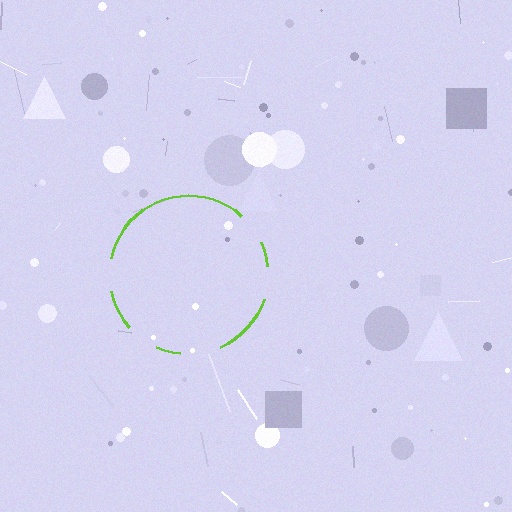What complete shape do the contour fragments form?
The contour fragments form a circle.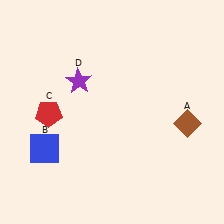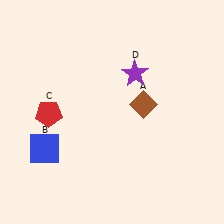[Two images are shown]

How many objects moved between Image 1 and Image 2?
2 objects moved between the two images.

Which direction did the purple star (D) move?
The purple star (D) moved right.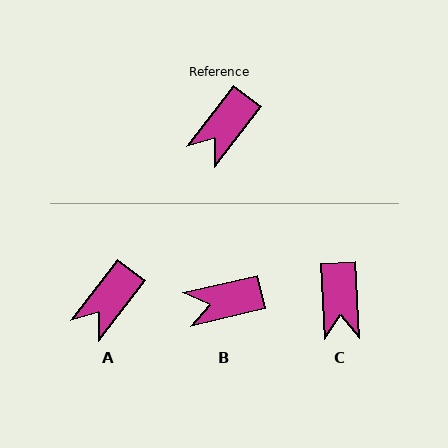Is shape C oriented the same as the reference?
No, it is off by about 41 degrees.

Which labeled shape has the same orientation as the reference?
A.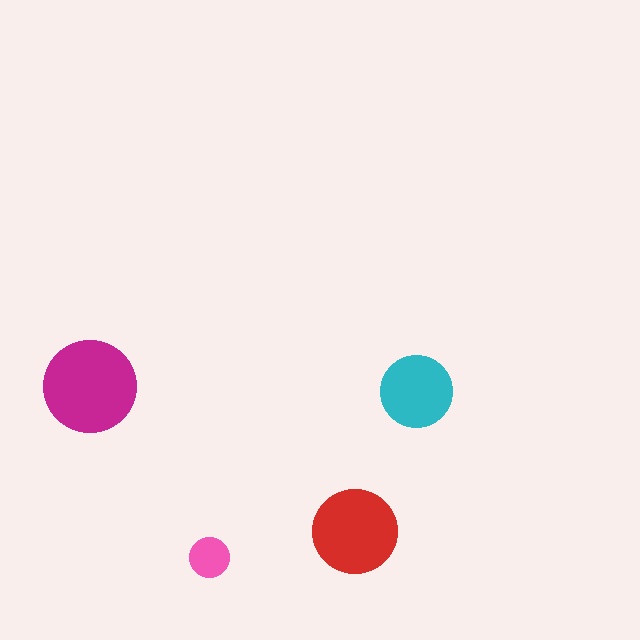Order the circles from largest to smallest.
the magenta one, the red one, the cyan one, the pink one.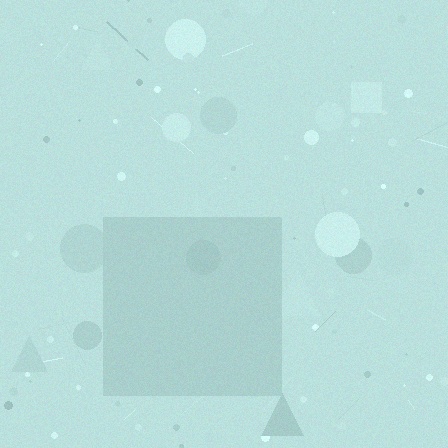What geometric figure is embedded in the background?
A square is embedded in the background.